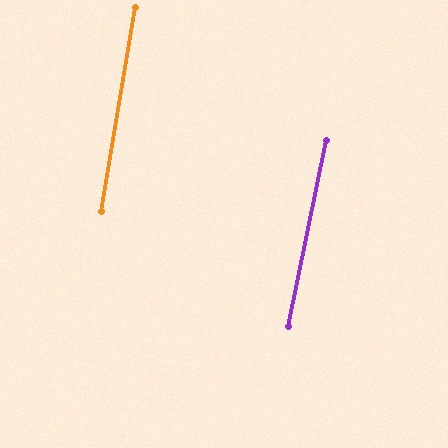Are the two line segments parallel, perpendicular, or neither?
Parallel — their directions differ by only 2.0°.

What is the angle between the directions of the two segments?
Approximately 2 degrees.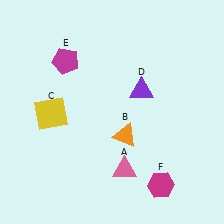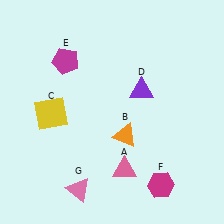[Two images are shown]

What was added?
A pink triangle (G) was added in Image 2.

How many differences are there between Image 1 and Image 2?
There is 1 difference between the two images.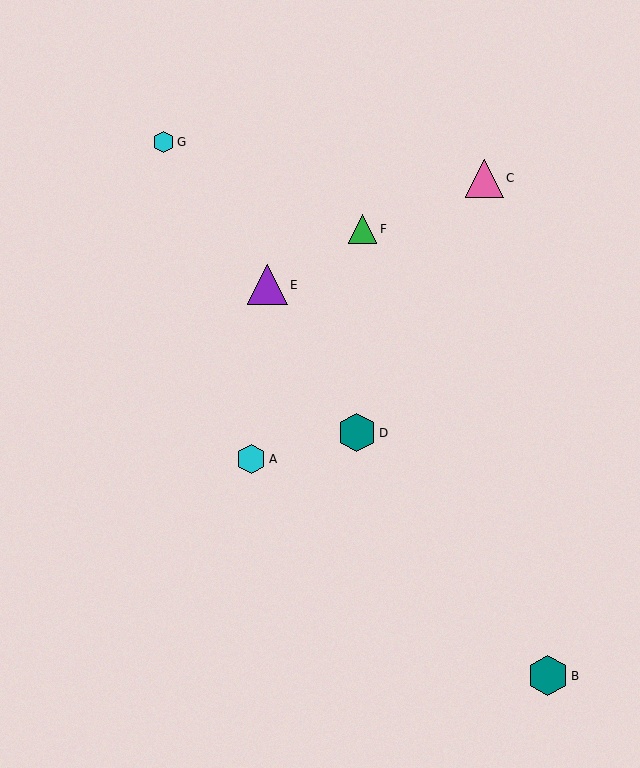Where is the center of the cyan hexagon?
The center of the cyan hexagon is at (251, 459).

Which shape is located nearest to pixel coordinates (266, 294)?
The purple triangle (labeled E) at (268, 285) is nearest to that location.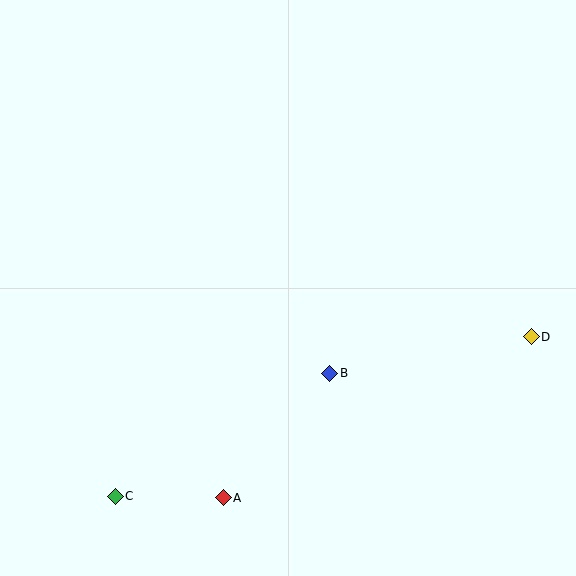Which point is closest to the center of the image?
Point B at (330, 373) is closest to the center.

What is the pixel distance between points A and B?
The distance between A and B is 164 pixels.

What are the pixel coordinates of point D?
Point D is at (531, 337).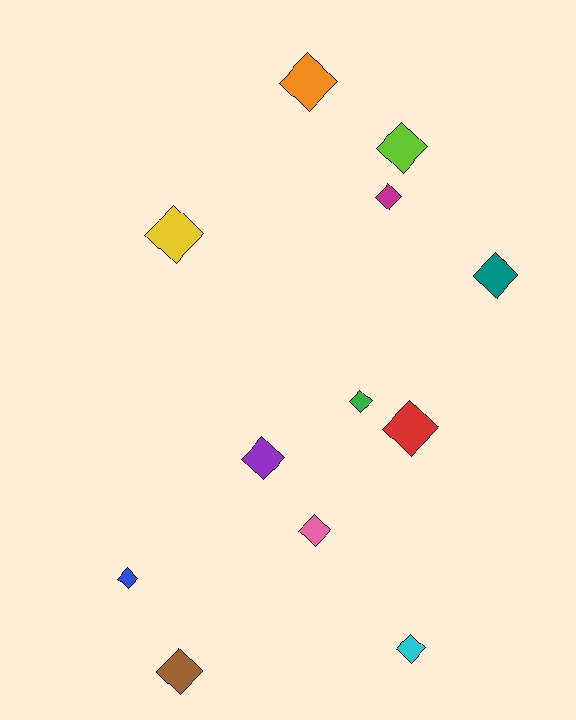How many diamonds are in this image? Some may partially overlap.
There are 12 diamonds.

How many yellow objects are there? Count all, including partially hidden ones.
There is 1 yellow object.